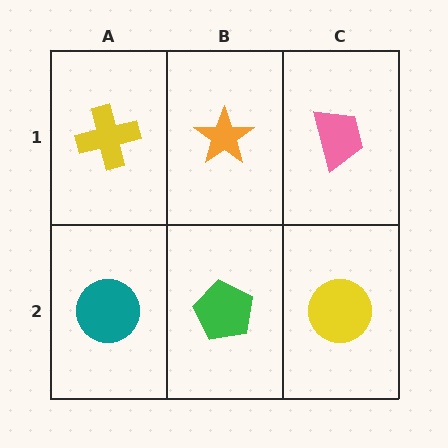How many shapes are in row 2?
3 shapes.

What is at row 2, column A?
A teal circle.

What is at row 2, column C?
A yellow circle.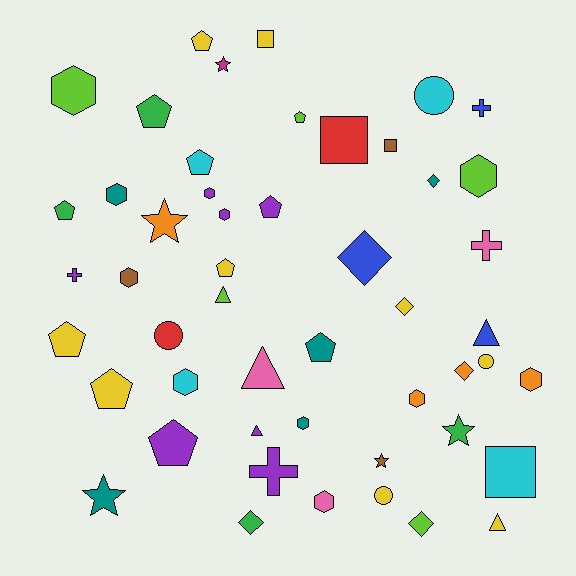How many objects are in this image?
There are 50 objects.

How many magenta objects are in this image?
There is 1 magenta object.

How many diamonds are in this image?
There are 6 diamonds.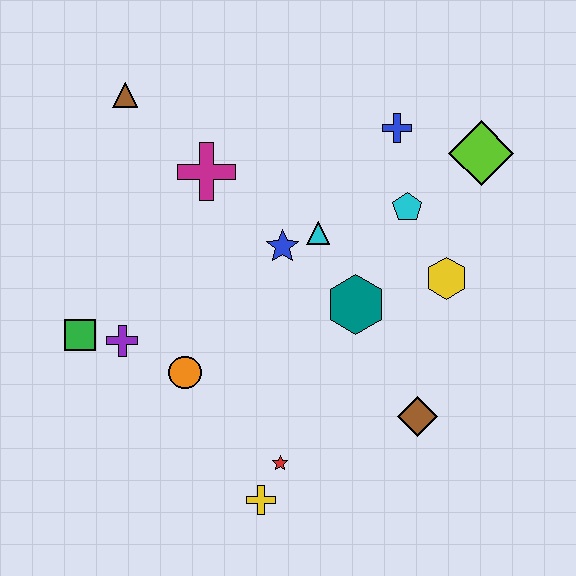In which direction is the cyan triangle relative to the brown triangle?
The cyan triangle is to the right of the brown triangle.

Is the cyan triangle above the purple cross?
Yes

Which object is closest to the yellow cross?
The red star is closest to the yellow cross.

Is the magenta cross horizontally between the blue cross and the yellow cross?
No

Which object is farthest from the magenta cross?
The yellow cross is farthest from the magenta cross.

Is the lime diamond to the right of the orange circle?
Yes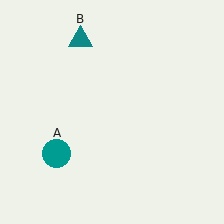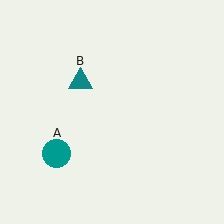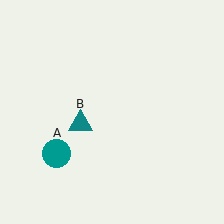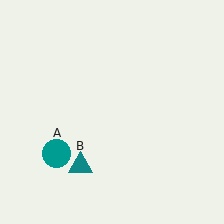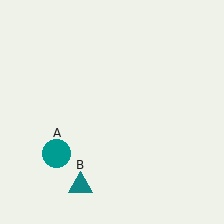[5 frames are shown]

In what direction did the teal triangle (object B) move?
The teal triangle (object B) moved down.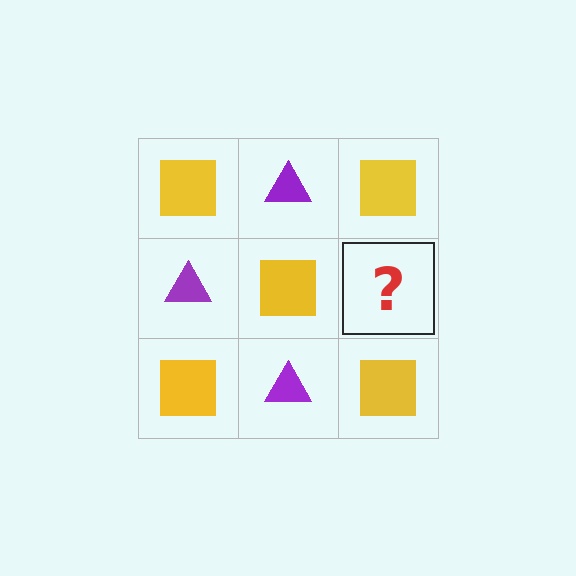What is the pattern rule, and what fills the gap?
The rule is that it alternates yellow square and purple triangle in a checkerboard pattern. The gap should be filled with a purple triangle.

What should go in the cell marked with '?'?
The missing cell should contain a purple triangle.